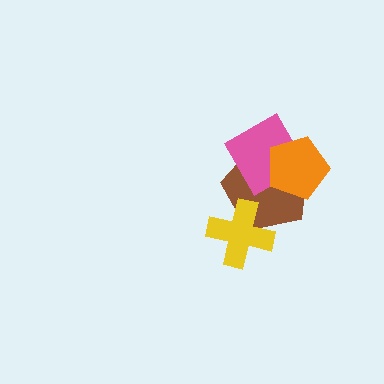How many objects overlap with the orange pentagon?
2 objects overlap with the orange pentagon.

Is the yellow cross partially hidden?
No, no other shape covers it.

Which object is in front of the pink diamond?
The orange pentagon is in front of the pink diamond.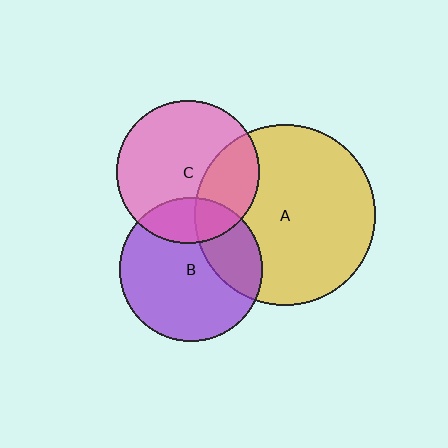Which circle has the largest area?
Circle A (yellow).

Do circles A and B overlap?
Yes.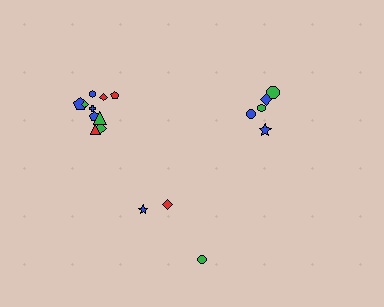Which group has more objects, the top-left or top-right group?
The top-left group.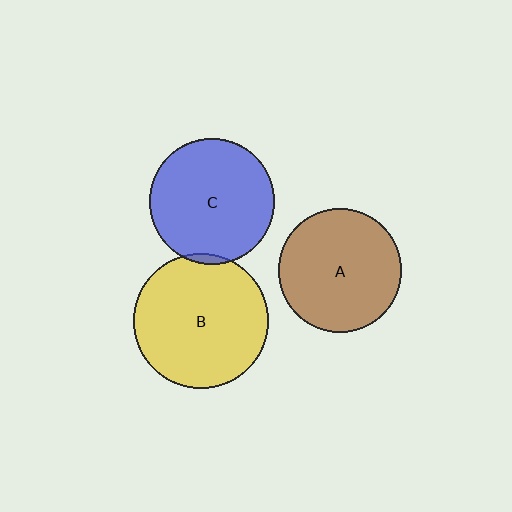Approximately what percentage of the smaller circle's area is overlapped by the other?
Approximately 5%.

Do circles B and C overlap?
Yes.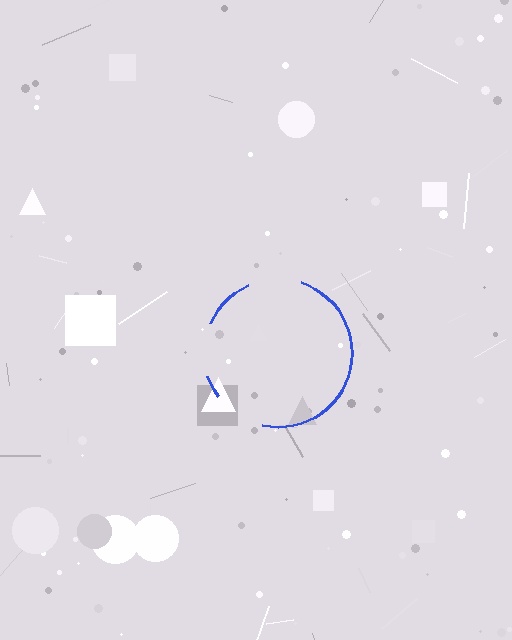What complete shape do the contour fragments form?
The contour fragments form a circle.